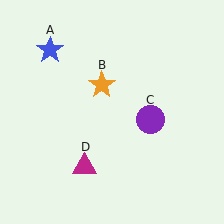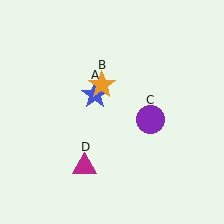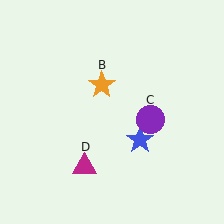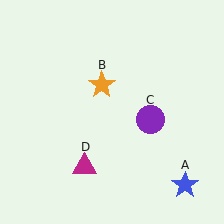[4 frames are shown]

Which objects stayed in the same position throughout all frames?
Orange star (object B) and purple circle (object C) and magenta triangle (object D) remained stationary.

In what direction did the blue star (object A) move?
The blue star (object A) moved down and to the right.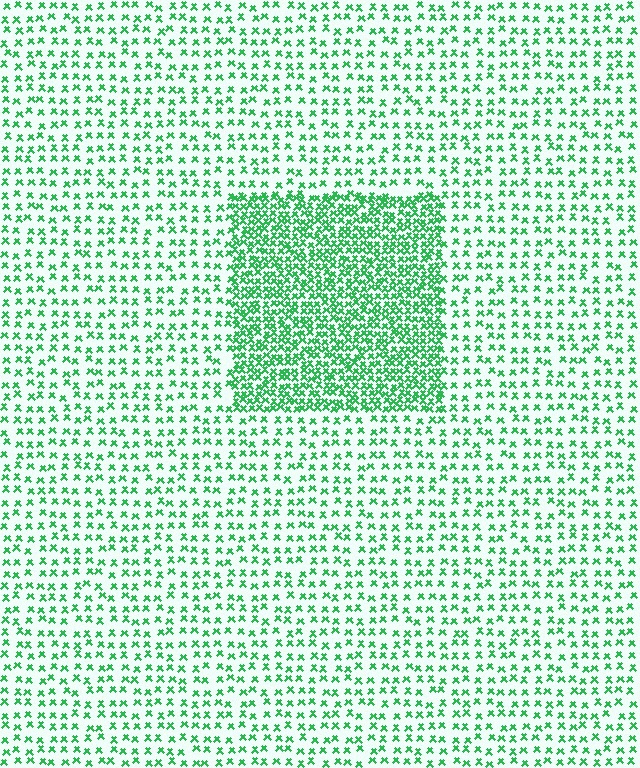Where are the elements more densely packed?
The elements are more densely packed inside the rectangle boundary.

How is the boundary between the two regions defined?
The boundary is defined by a change in element density (approximately 2.5x ratio). All elements are the same color, size, and shape.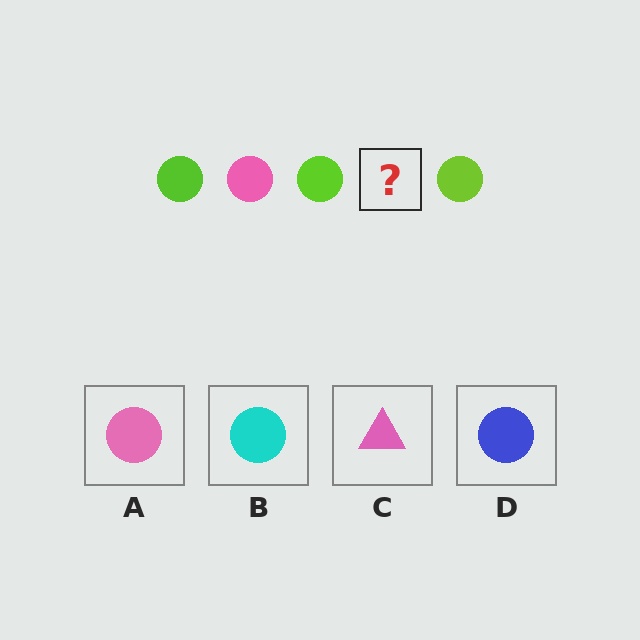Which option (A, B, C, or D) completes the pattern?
A.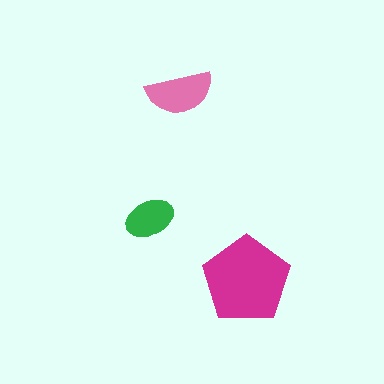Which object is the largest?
The magenta pentagon.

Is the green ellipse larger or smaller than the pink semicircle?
Smaller.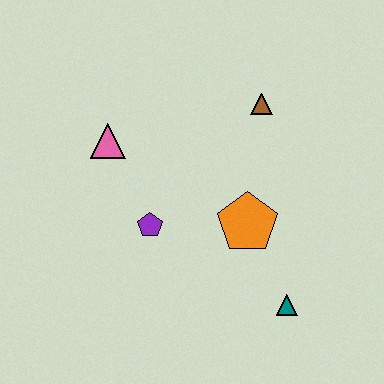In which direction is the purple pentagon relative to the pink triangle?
The purple pentagon is below the pink triangle.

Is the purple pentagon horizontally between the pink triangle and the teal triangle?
Yes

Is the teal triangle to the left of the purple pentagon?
No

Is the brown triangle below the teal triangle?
No